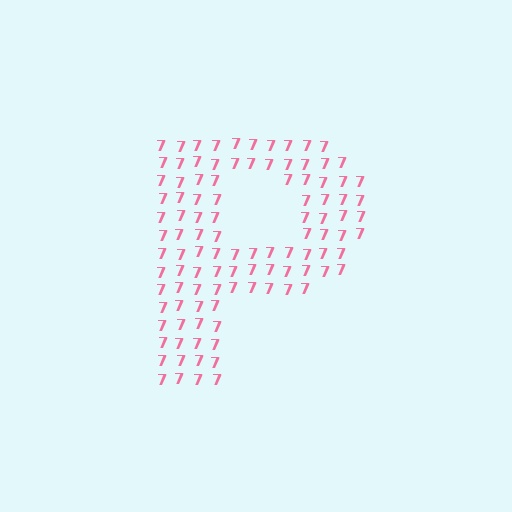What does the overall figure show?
The overall figure shows the letter P.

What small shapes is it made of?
It is made of small digit 7's.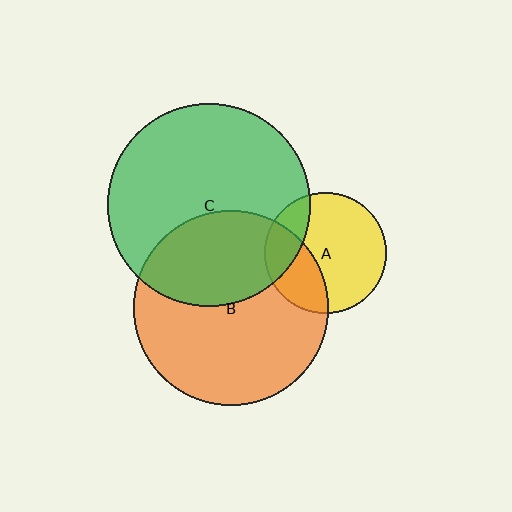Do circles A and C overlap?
Yes.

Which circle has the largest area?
Circle C (green).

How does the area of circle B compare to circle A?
Approximately 2.6 times.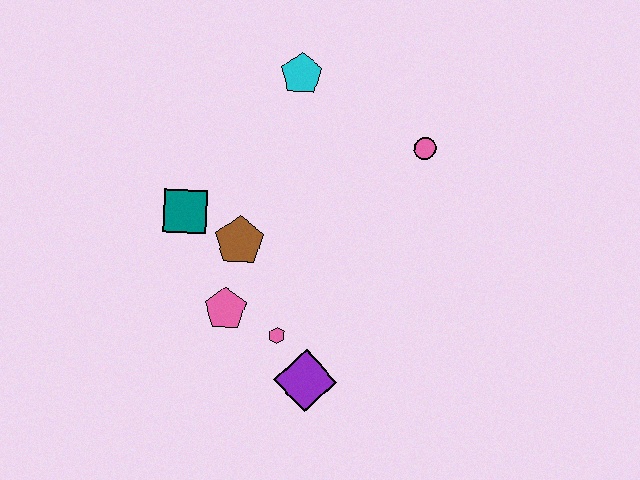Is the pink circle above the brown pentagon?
Yes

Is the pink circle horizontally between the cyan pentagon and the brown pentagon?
No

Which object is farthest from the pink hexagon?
The cyan pentagon is farthest from the pink hexagon.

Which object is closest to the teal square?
The brown pentagon is closest to the teal square.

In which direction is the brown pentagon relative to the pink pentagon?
The brown pentagon is above the pink pentagon.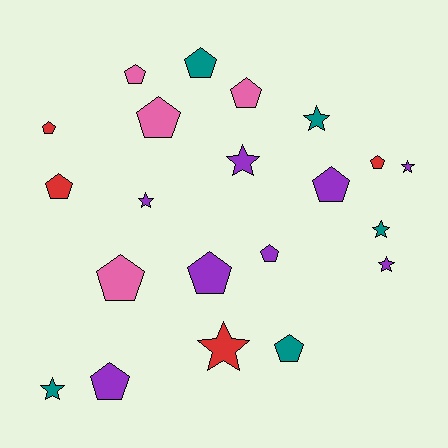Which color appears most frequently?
Purple, with 8 objects.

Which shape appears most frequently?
Pentagon, with 13 objects.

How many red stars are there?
There is 1 red star.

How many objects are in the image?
There are 21 objects.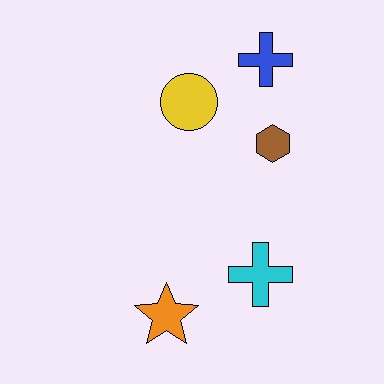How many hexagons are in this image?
There is 1 hexagon.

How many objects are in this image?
There are 5 objects.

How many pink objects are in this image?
There are no pink objects.